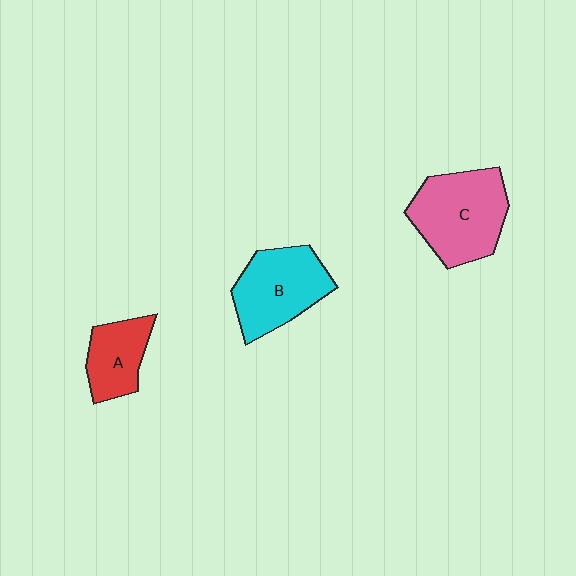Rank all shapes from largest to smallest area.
From largest to smallest: C (pink), B (cyan), A (red).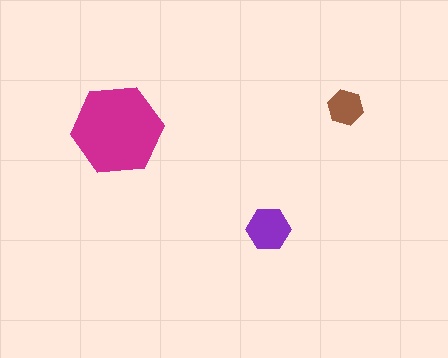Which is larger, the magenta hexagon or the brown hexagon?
The magenta one.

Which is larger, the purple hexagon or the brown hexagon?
The purple one.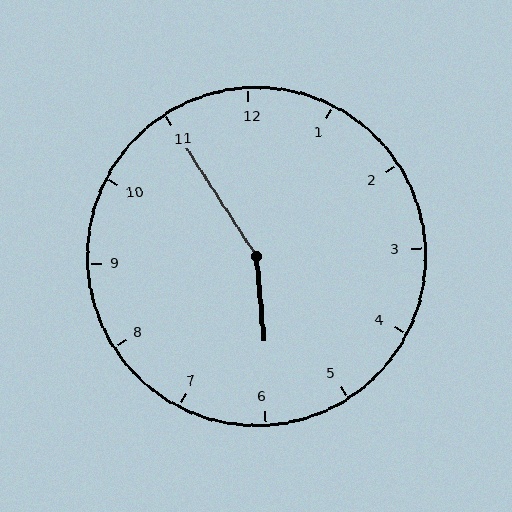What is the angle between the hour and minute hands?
Approximately 152 degrees.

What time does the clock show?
5:55.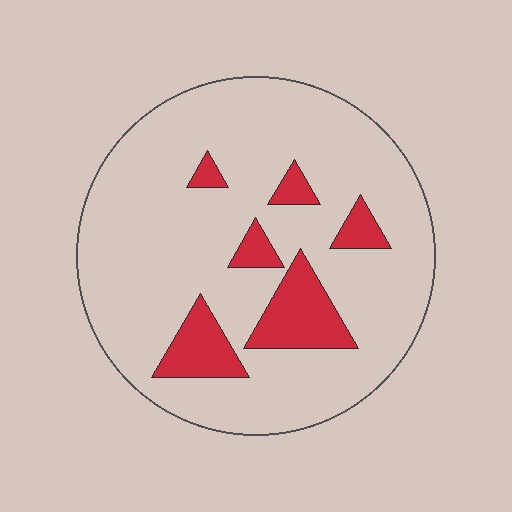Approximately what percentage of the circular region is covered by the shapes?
Approximately 15%.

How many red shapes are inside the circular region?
6.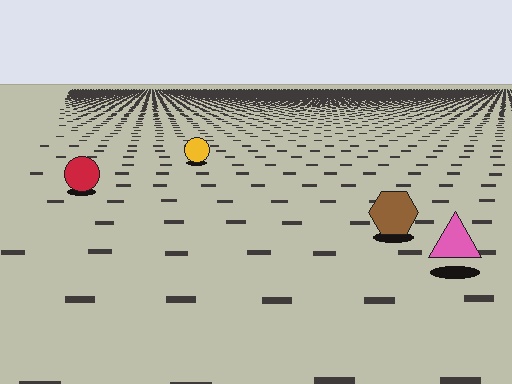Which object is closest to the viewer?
The pink triangle is closest. The texture marks near it are larger and more spread out.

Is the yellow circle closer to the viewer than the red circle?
No. The red circle is closer — you can tell from the texture gradient: the ground texture is coarser near it.